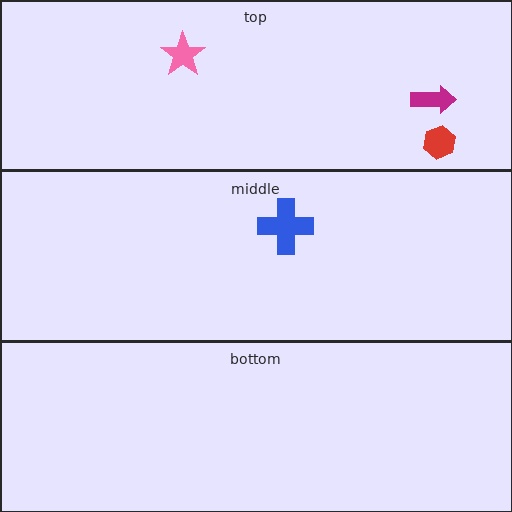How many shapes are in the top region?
3.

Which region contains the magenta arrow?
The top region.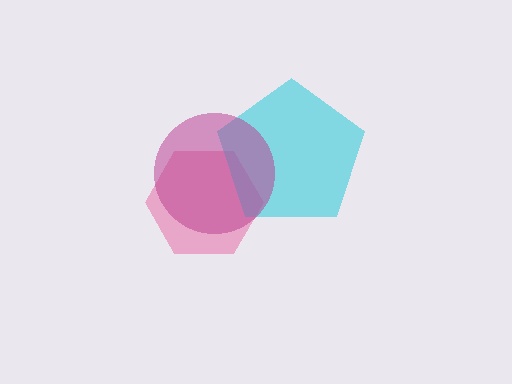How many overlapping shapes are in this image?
There are 3 overlapping shapes in the image.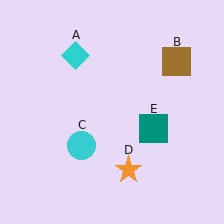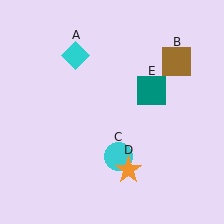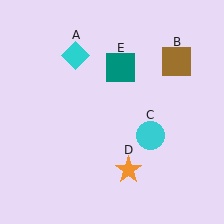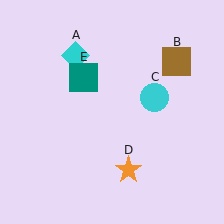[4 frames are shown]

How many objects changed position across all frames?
2 objects changed position: cyan circle (object C), teal square (object E).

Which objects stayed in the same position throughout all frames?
Cyan diamond (object A) and brown square (object B) and orange star (object D) remained stationary.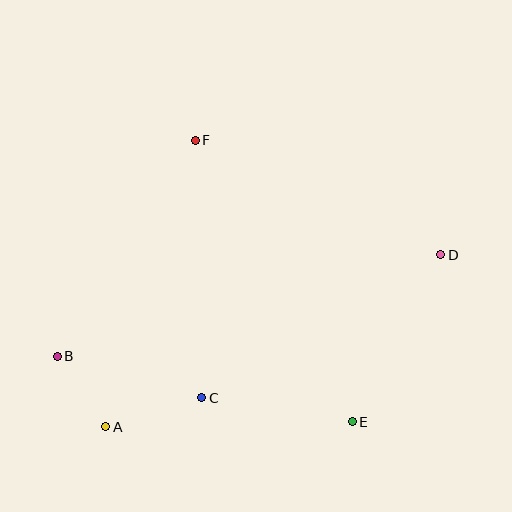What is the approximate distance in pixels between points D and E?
The distance between D and E is approximately 189 pixels.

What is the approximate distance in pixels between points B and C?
The distance between B and C is approximately 150 pixels.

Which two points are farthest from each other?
Points B and D are farthest from each other.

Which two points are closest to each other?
Points A and B are closest to each other.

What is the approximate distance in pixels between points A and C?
The distance between A and C is approximately 100 pixels.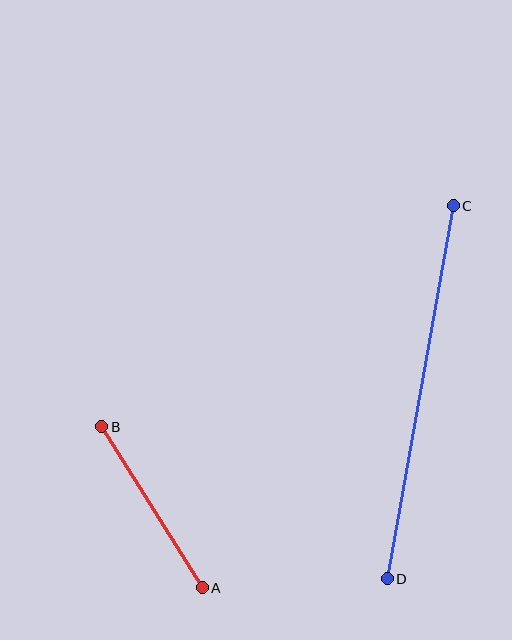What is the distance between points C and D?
The distance is approximately 379 pixels.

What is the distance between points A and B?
The distance is approximately 190 pixels.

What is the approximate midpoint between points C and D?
The midpoint is at approximately (420, 392) pixels.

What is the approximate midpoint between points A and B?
The midpoint is at approximately (152, 507) pixels.